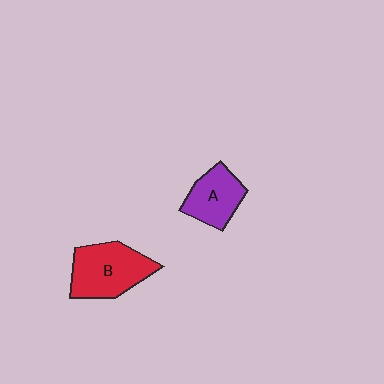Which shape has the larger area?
Shape B (red).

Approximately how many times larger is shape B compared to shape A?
Approximately 1.4 times.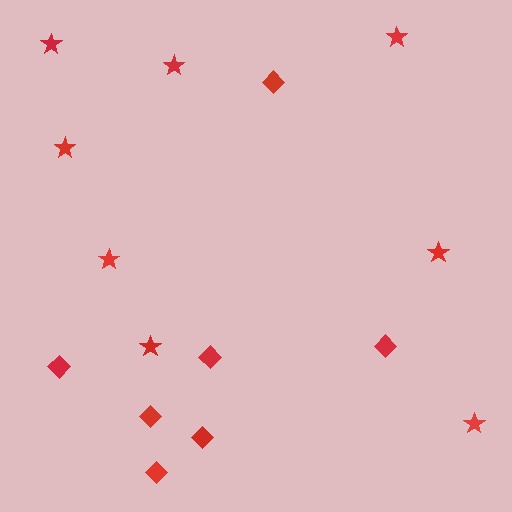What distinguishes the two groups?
There are 2 groups: one group of diamonds (7) and one group of stars (8).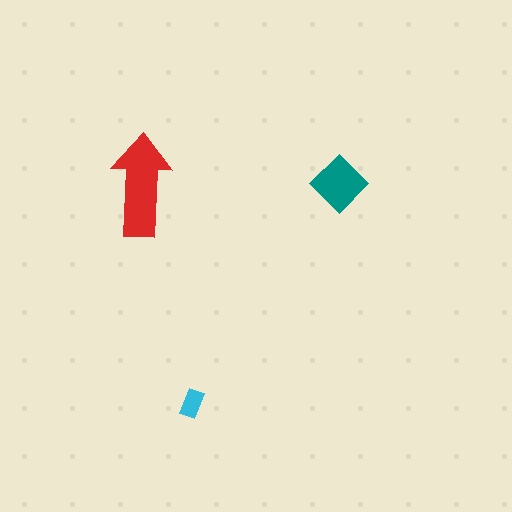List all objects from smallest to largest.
The cyan rectangle, the teal diamond, the red arrow.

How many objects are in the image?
There are 3 objects in the image.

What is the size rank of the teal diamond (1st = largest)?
2nd.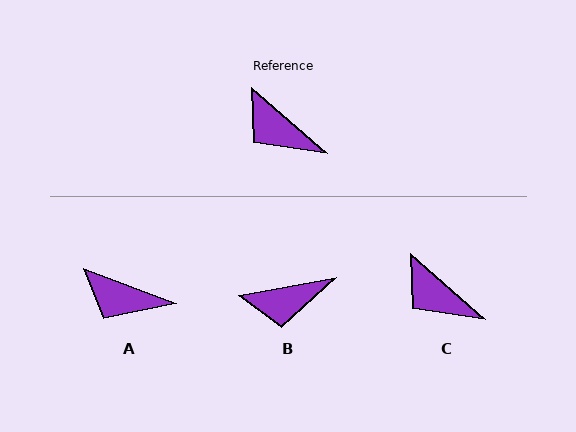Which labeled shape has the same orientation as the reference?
C.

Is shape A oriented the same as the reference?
No, it is off by about 20 degrees.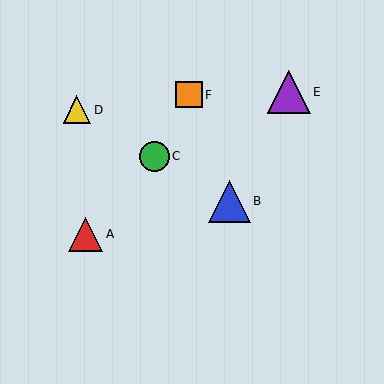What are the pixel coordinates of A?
Object A is at (85, 234).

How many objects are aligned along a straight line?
3 objects (B, C, D) are aligned along a straight line.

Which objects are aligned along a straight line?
Objects B, C, D are aligned along a straight line.